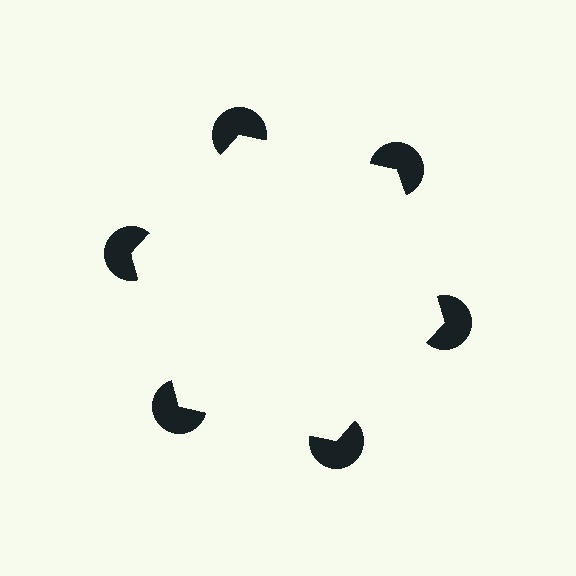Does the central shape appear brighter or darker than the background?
It typically appears slightly brighter than the background, even though no actual brightness change is drawn.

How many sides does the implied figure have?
6 sides.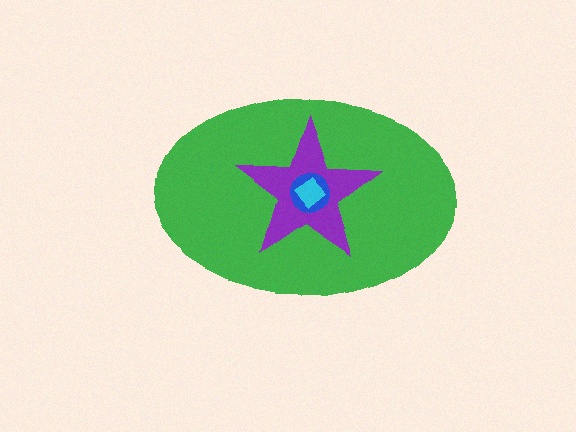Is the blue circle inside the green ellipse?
Yes.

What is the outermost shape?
The green ellipse.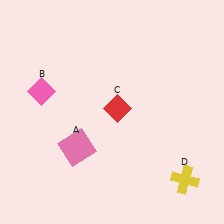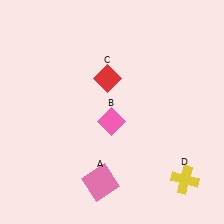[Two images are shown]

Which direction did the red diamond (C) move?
The red diamond (C) moved up.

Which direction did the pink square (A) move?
The pink square (A) moved down.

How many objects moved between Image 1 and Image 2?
3 objects moved between the two images.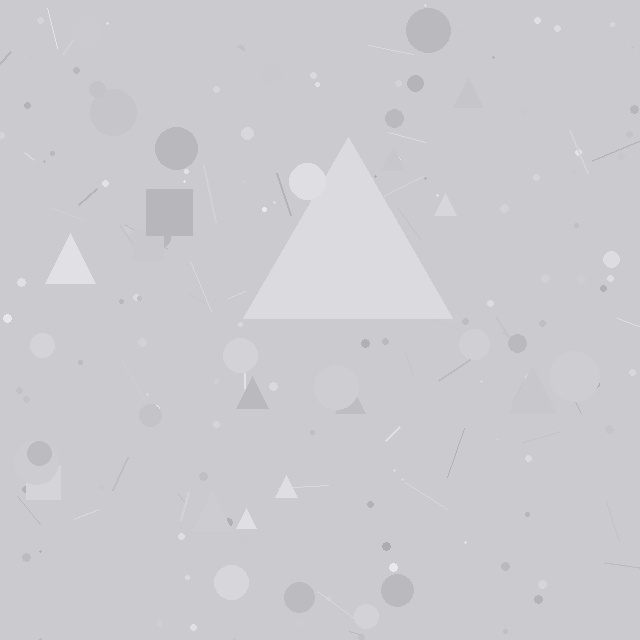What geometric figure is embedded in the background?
A triangle is embedded in the background.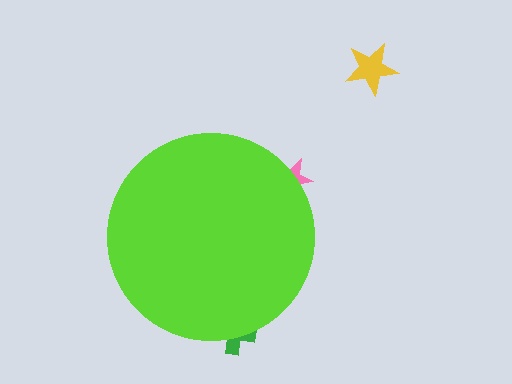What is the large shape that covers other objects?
A lime circle.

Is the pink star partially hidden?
Yes, the pink star is partially hidden behind the lime circle.